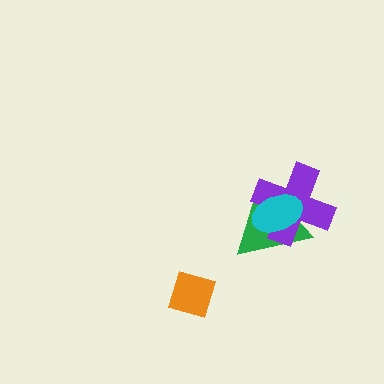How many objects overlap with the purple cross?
2 objects overlap with the purple cross.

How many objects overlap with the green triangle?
2 objects overlap with the green triangle.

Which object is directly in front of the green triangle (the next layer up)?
The purple cross is directly in front of the green triangle.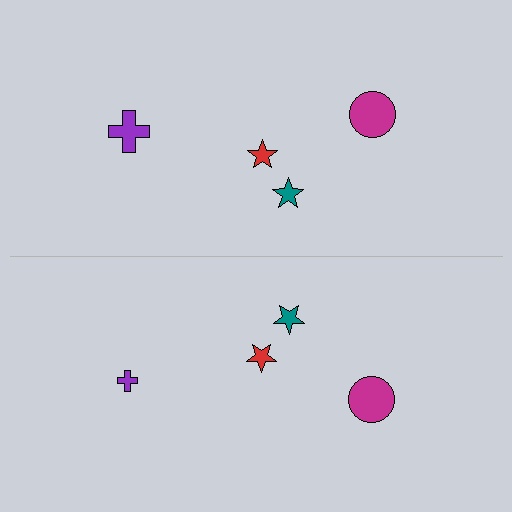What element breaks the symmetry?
The purple cross on the bottom side has a different size than its mirror counterpart.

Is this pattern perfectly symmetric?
No, the pattern is not perfectly symmetric. The purple cross on the bottom side has a different size than its mirror counterpart.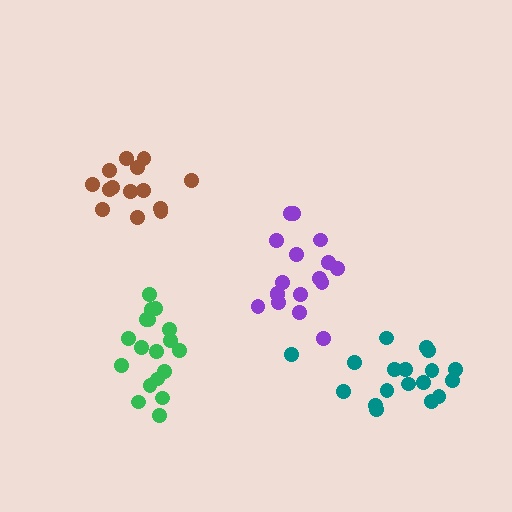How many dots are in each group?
Group 1: 14 dots, Group 2: 18 dots, Group 3: 17 dots, Group 4: 18 dots (67 total).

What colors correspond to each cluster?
The clusters are colored: brown, teal, purple, green.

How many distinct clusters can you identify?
There are 4 distinct clusters.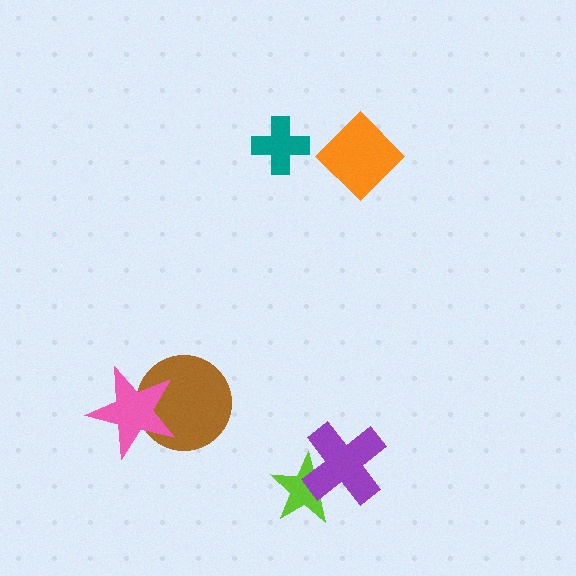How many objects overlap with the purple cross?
1 object overlaps with the purple cross.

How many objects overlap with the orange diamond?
0 objects overlap with the orange diamond.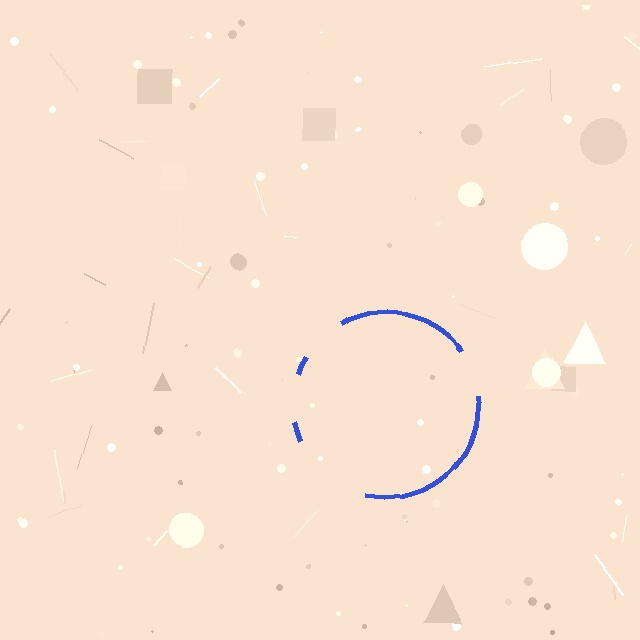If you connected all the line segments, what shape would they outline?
They would outline a circle.